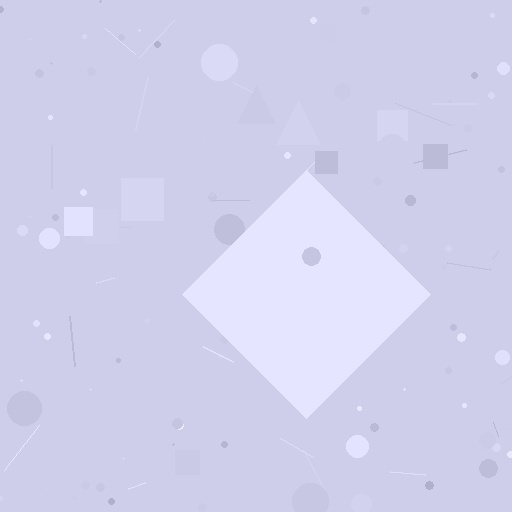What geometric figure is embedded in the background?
A diamond is embedded in the background.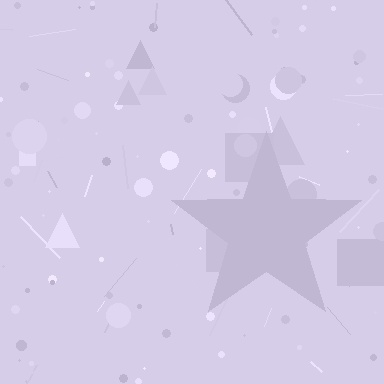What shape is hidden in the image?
A star is hidden in the image.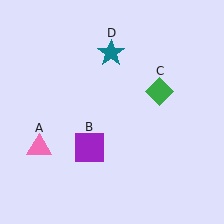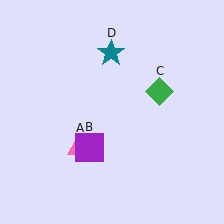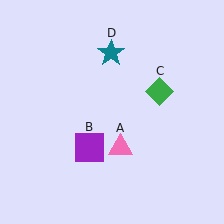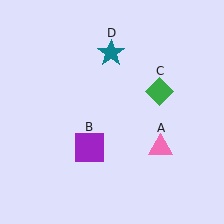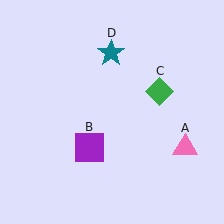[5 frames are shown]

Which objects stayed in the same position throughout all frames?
Purple square (object B) and green diamond (object C) and teal star (object D) remained stationary.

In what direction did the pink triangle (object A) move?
The pink triangle (object A) moved right.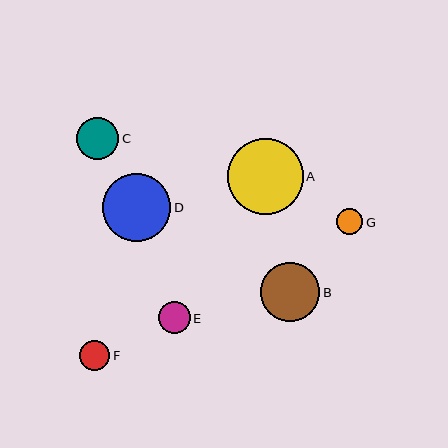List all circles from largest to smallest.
From largest to smallest: A, D, B, C, E, F, G.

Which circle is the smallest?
Circle G is the smallest with a size of approximately 26 pixels.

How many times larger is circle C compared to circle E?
Circle C is approximately 1.3 times the size of circle E.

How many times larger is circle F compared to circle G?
Circle F is approximately 1.2 times the size of circle G.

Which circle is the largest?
Circle A is the largest with a size of approximately 75 pixels.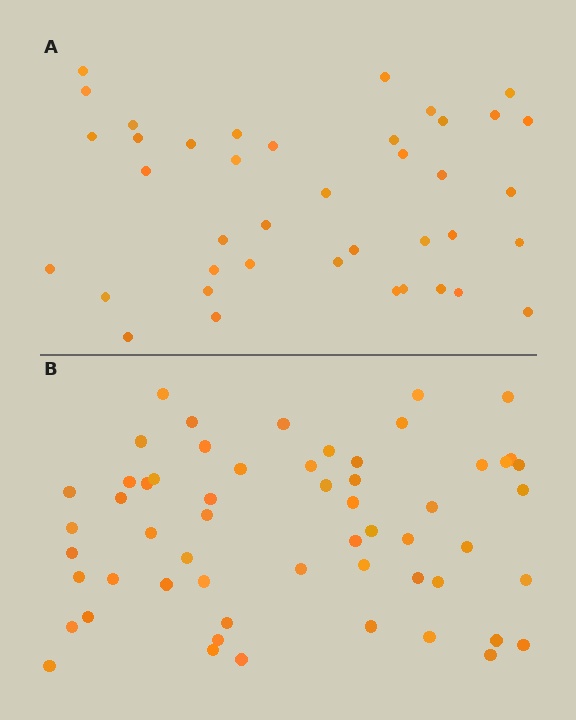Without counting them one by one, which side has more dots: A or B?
Region B (the bottom region) has more dots.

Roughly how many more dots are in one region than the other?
Region B has approximately 15 more dots than region A.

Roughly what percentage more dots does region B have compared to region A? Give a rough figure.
About 40% more.